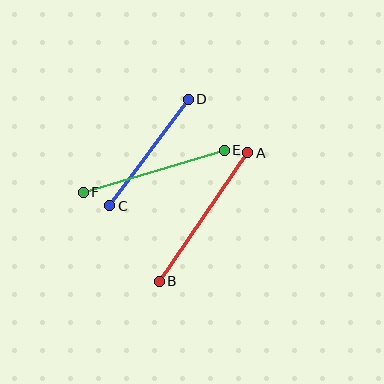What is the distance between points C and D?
The distance is approximately 132 pixels.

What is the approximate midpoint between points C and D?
The midpoint is at approximately (149, 153) pixels.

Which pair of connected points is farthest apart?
Points A and B are farthest apart.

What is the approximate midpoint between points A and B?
The midpoint is at approximately (204, 217) pixels.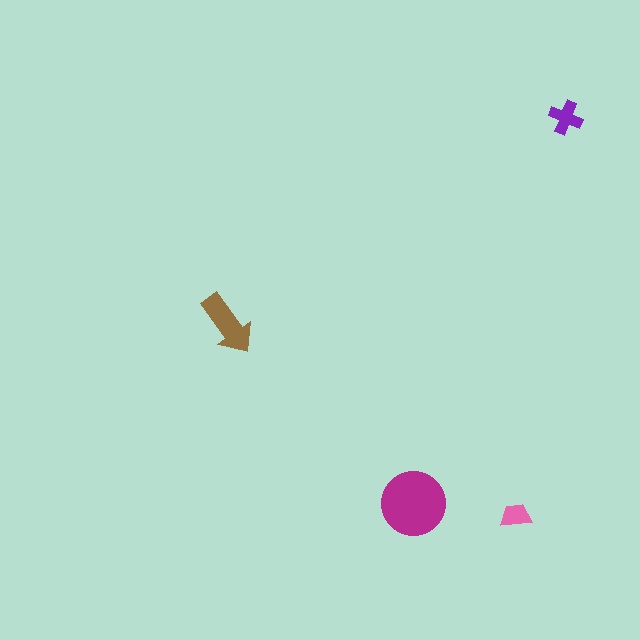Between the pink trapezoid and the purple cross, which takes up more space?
The purple cross.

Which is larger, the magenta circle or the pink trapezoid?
The magenta circle.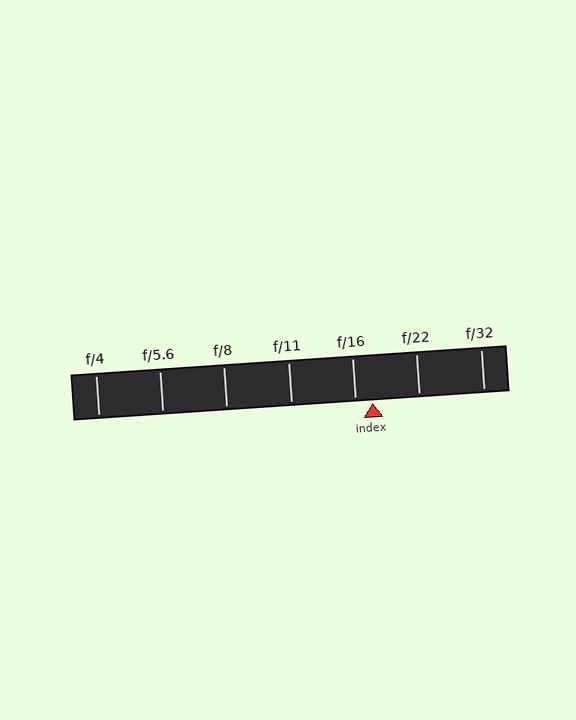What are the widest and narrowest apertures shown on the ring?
The widest aperture shown is f/4 and the narrowest is f/32.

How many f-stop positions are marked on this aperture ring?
There are 7 f-stop positions marked.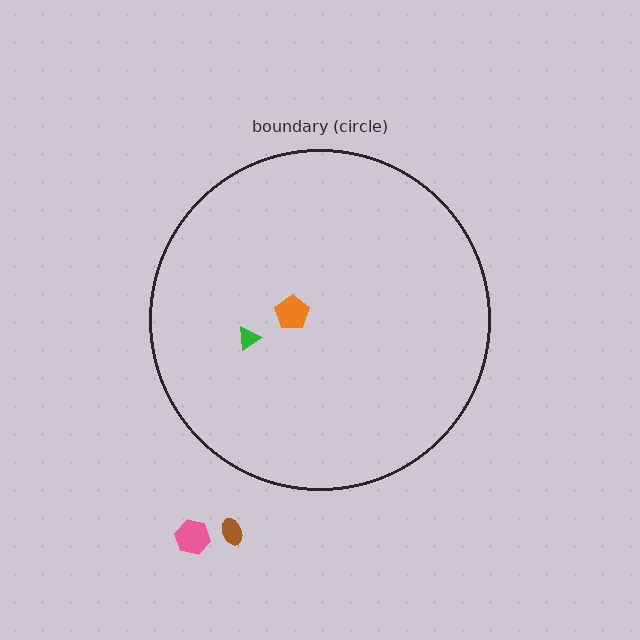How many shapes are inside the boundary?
2 inside, 2 outside.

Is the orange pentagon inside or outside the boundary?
Inside.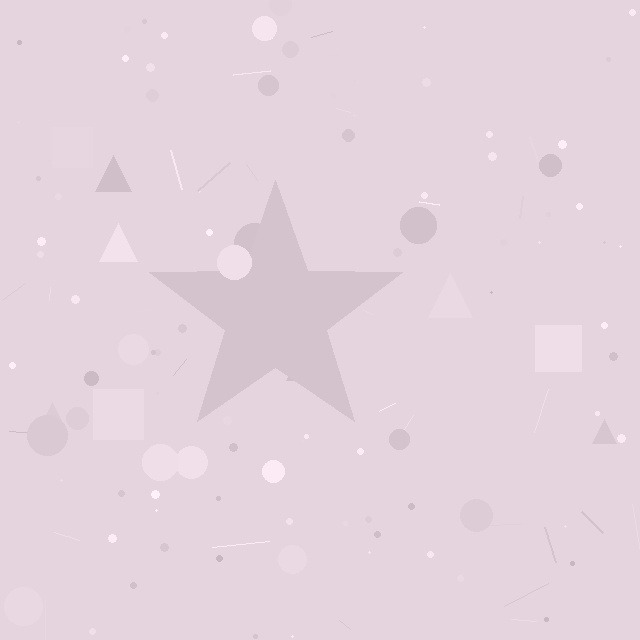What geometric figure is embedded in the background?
A star is embedded in the background.